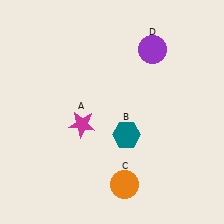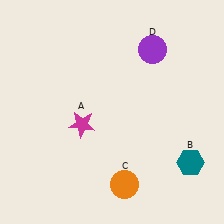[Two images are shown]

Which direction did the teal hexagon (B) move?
The teal hexagon (B) moved right.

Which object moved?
The teal hexagon (B) moved right.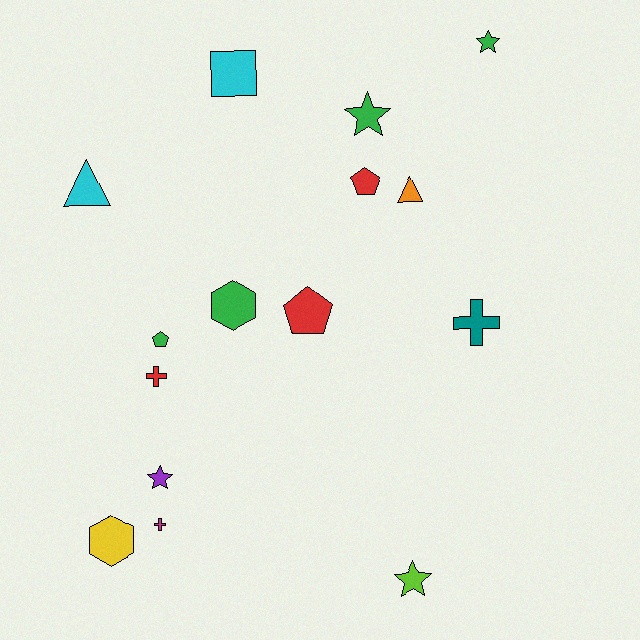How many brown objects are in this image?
There are no brown objects.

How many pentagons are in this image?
There are 3 pentagons.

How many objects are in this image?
There are 15 objects.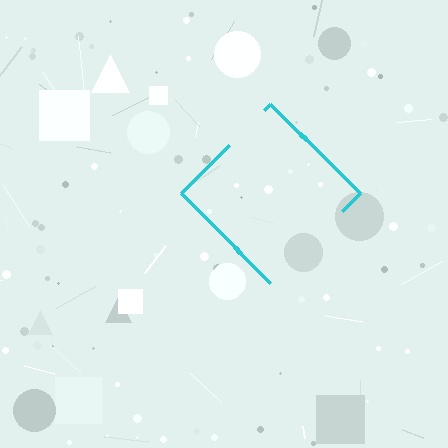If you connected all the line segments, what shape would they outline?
They would outline a diamond.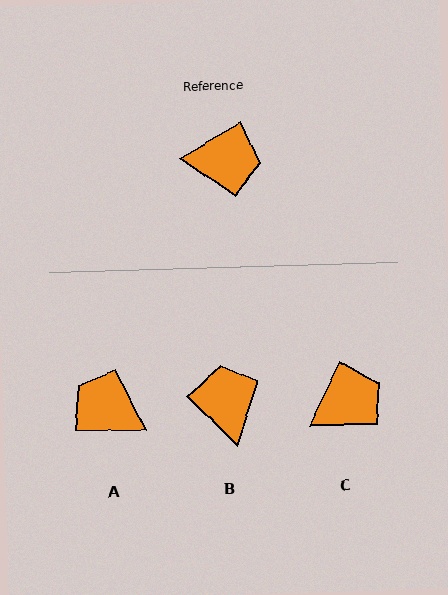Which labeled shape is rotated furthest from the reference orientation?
A, about 150 degrees away.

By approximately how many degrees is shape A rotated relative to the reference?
Approximately 150 degrees counter-clockwise.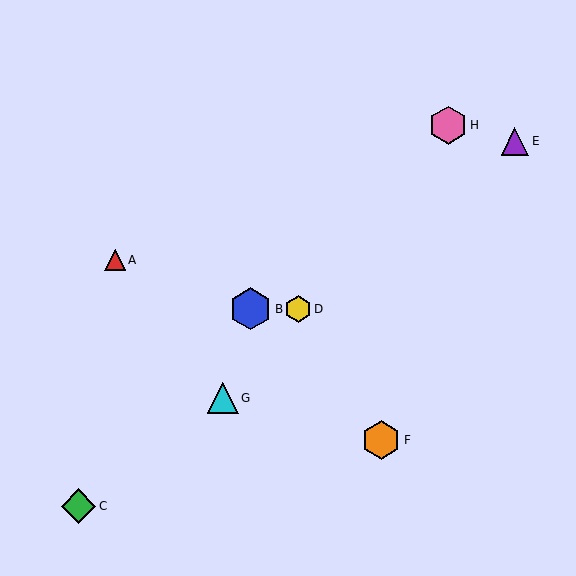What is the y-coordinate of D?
Object D is at y≈309.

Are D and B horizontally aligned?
Yes, both are at y≈309.